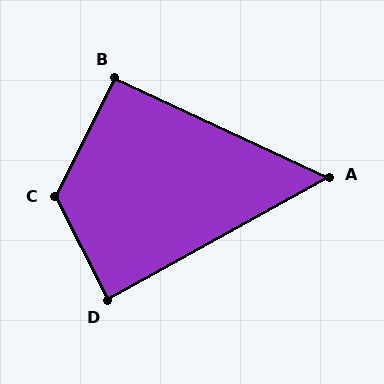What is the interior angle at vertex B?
Approximately 92 degrees (approximately right).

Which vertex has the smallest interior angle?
A, at approximately 54 degrees.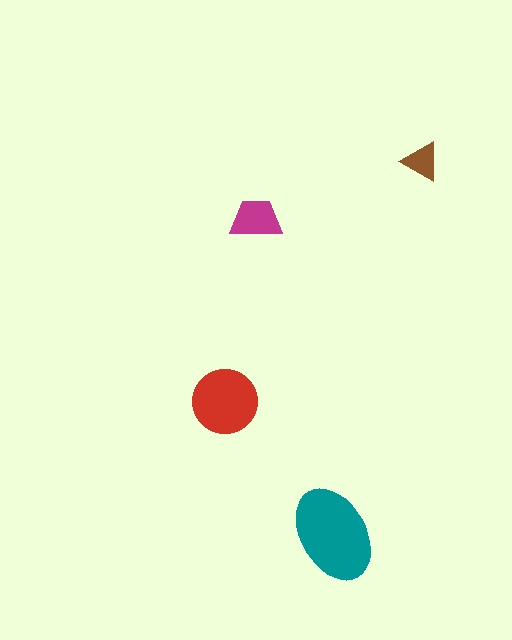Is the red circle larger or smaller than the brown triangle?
Larger.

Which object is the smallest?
The brown triangle.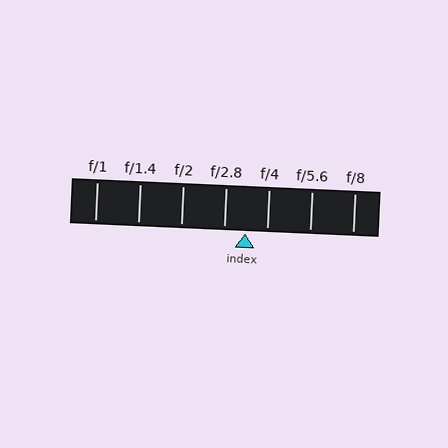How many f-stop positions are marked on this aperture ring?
There are 7 f-stop positions marked.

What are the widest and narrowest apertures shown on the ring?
The widest aperture shown is f/1 and the narrowest is f/8.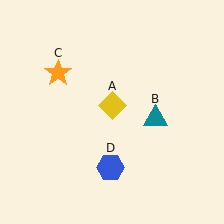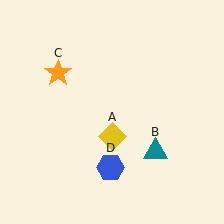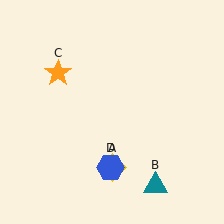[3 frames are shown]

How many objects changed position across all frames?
2 objects changed position: yellow diamond (object A), teal triangle (object B).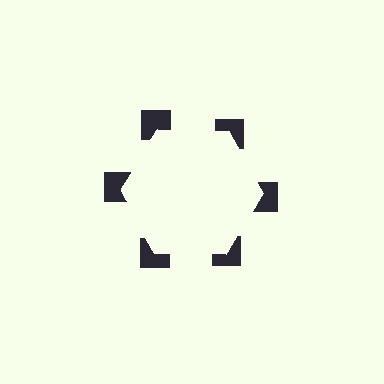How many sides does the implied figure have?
6 sides.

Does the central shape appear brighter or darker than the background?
It typically appears slightly brighter than the background, even though no actual brightness change is drawn.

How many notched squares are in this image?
There are 6 — one at each vertex of the illusory hexagon.